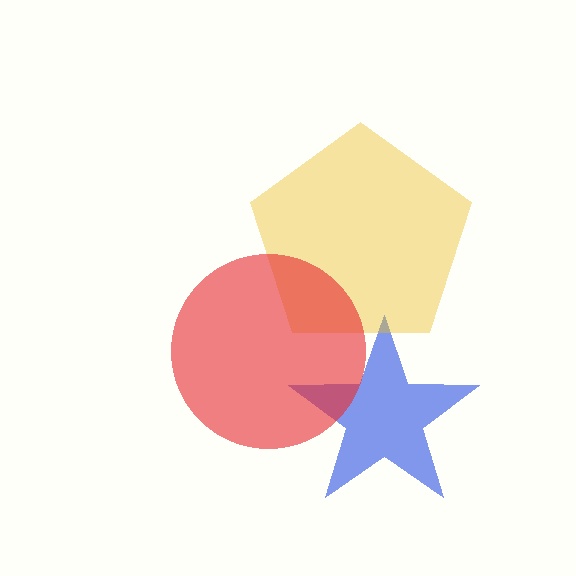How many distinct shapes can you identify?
There are 3 distinct shapes: a blue star, a yellow pentagon, a red circle.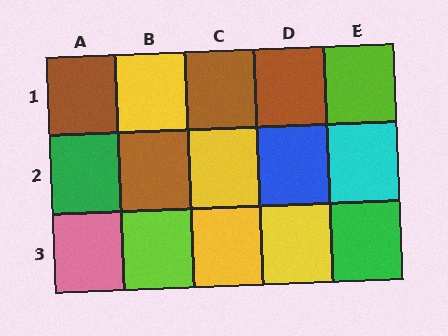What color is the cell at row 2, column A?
Green.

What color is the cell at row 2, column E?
Cyan.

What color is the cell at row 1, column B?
Yellow.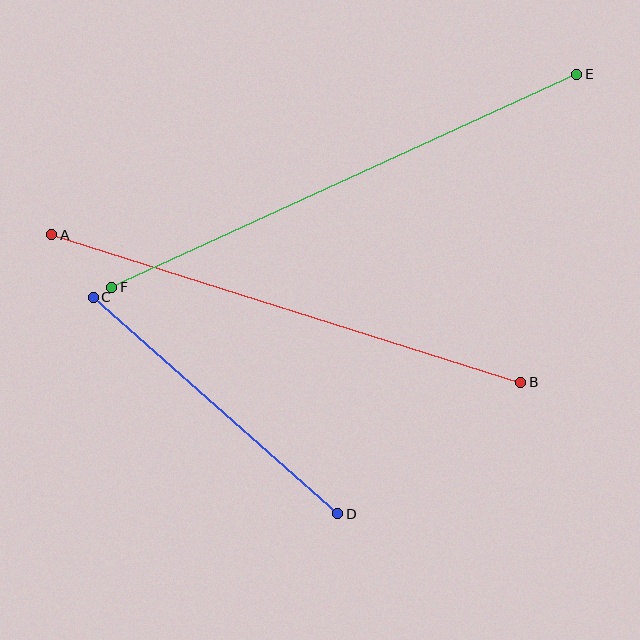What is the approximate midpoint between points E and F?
The midpoint is at approximately (344, 181) pixels.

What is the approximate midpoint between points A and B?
The midpoint is at approximately (286, 308) pixels.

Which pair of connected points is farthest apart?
Points E and F are farthest apart.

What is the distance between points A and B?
The distance is approximately 492 pixels.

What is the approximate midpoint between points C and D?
The midpoint is at approximately (215, 406) pixels.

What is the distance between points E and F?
The distance is approximately 511 pixels.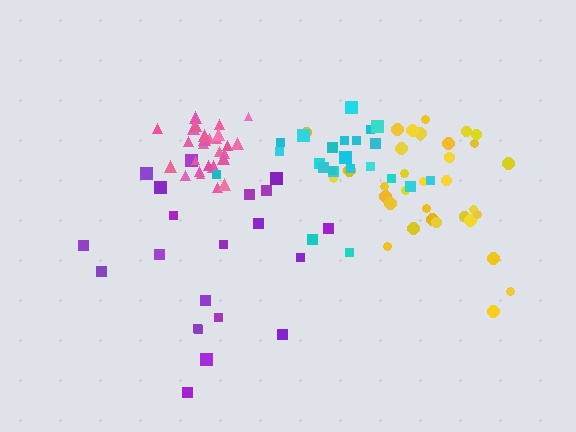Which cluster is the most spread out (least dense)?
Purple.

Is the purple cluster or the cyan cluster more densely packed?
Cyan.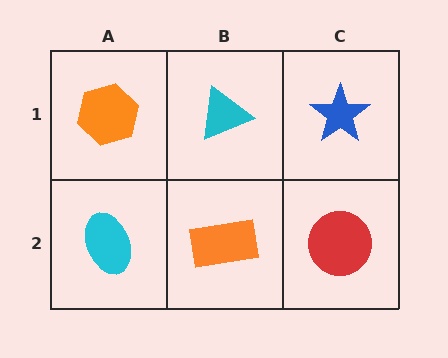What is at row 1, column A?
An orange hexagon.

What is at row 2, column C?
A red circle.